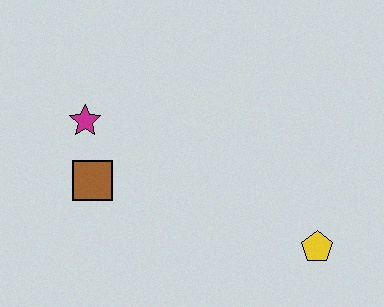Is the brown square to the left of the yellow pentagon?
Yes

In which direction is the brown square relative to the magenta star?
The brown square is below the magenta star.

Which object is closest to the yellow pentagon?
The brown square is closest to the yellow pentagon.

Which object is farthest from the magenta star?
The yellow pentagon is farthest from the magenta star.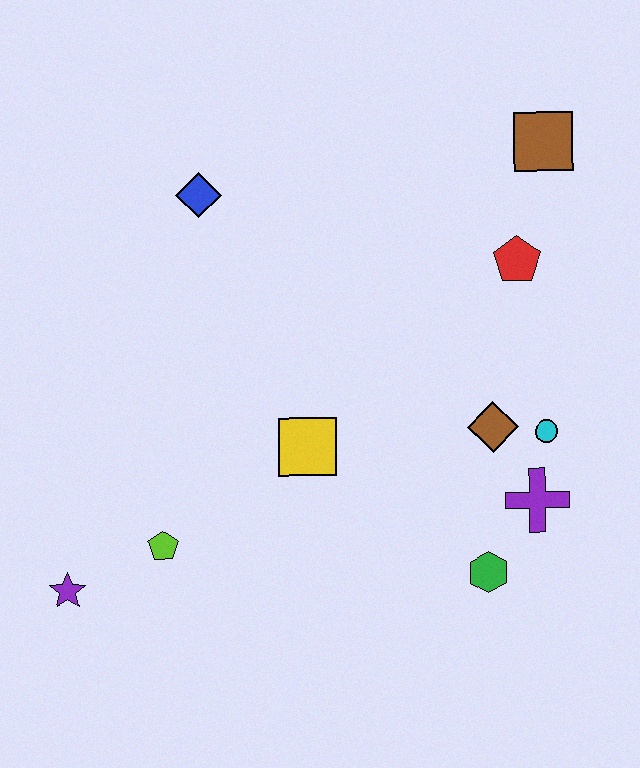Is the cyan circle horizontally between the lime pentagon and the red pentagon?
No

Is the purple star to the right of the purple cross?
No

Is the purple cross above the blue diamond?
No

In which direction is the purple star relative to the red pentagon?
The purple star is to the left of the red pentagon.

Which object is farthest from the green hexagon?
The blue diamond is farthest from the green hexagon.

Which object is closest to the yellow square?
The lime pentagon is closest to the yellow square.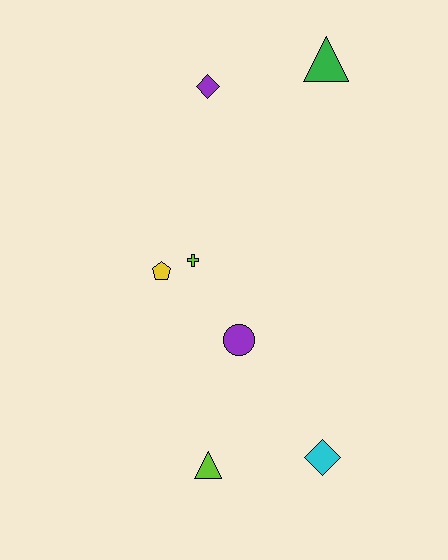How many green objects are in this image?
There is 1 green object.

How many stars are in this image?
There are no stars.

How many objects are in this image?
There are 7 objects.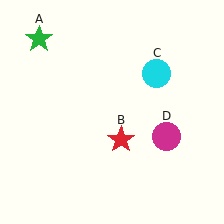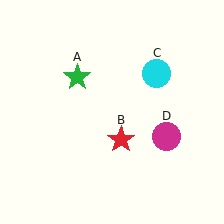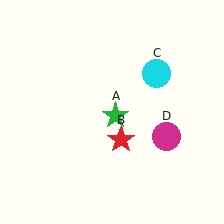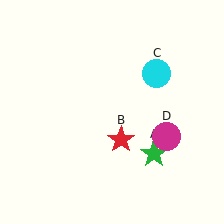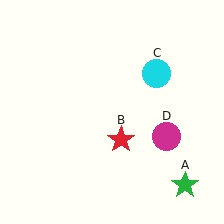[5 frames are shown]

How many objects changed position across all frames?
1 object changed position: green star (object A).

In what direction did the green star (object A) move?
The green star (object A) moved down and to the right.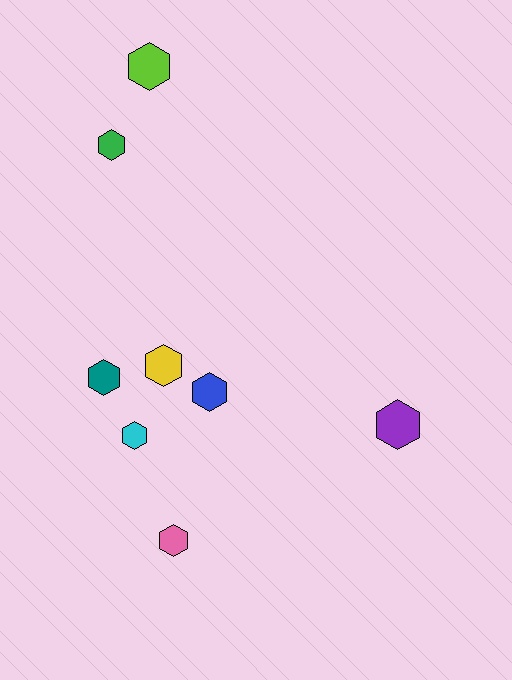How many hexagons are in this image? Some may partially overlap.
There are 8 hexagons.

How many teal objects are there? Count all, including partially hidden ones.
There is 1 teal object.